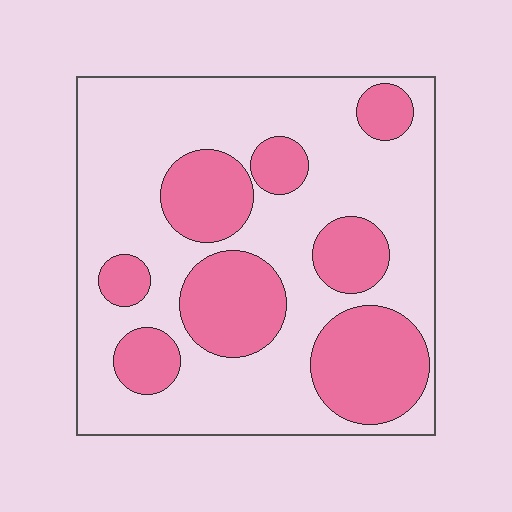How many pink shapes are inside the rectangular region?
8.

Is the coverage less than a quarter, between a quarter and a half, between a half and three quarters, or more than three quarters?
Between a quarter and a half.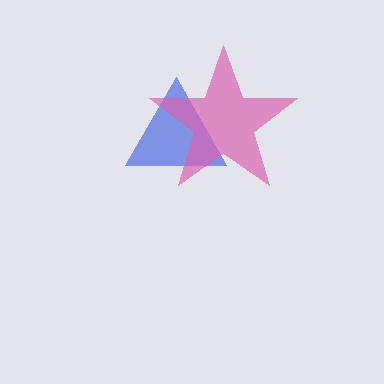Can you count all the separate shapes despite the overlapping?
Yes, there are 2 separate shapes.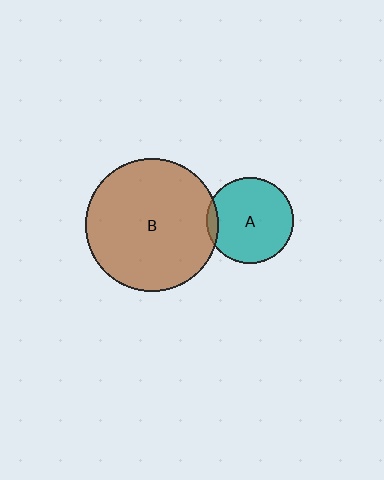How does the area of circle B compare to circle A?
Approximately 2.4 times.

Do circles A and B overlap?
Yes.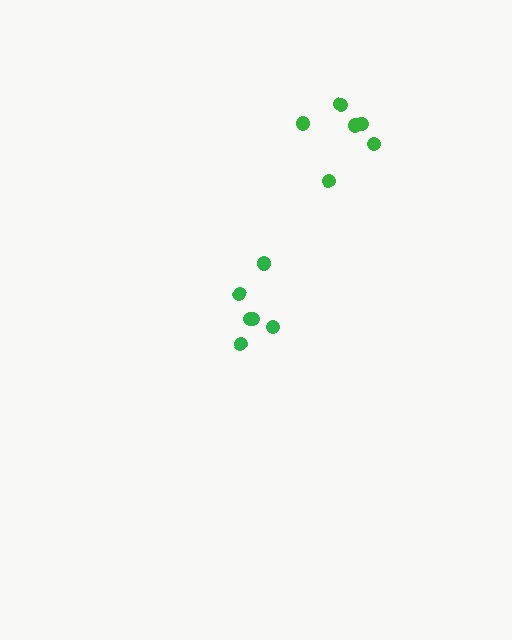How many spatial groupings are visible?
There are 2 spatial groupings.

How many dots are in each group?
Group 1: 6 dots, Group 2: 6 dots (12 total).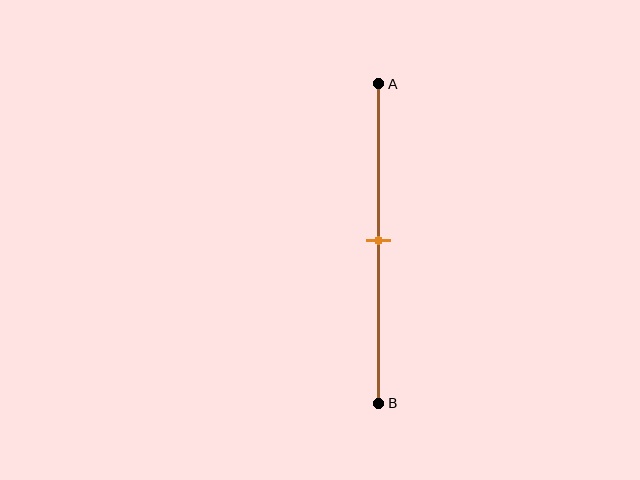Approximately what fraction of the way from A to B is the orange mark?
The orange mark is approximately 50% of the way from A to B.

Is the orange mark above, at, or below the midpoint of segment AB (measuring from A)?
The orange mark is approximately at the midpoint of segment AB.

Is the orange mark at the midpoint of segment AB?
Yes, the mark is approximately at the midpoint.